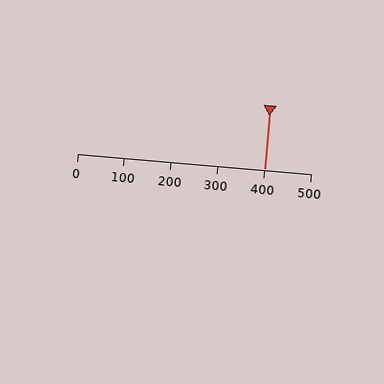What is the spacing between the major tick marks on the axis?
The major ticks are spaced 100 apart.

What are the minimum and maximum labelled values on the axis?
The axis runs from 0 to 500.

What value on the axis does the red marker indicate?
The marker indicates approximately 400.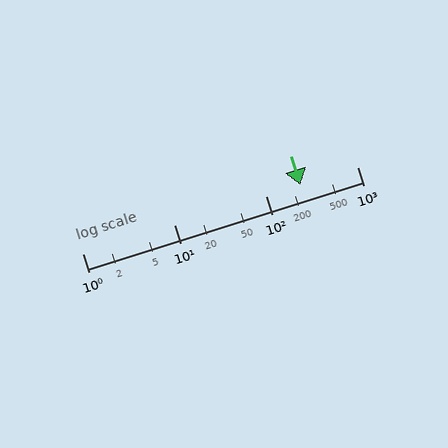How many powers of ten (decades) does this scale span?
The scale spans 3 decades, from 1 to 1000.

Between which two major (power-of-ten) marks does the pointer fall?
The pointer is between 100 and 1000.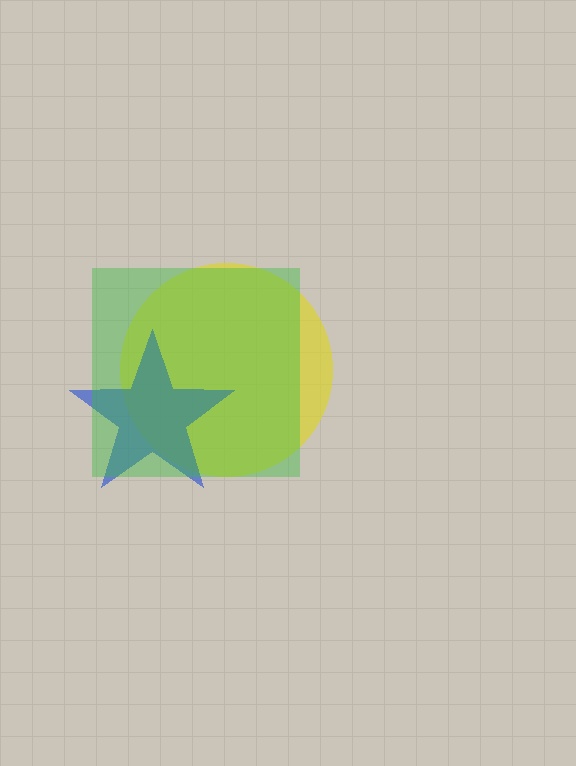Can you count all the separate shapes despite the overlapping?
Yes, there are 3 separate shapes.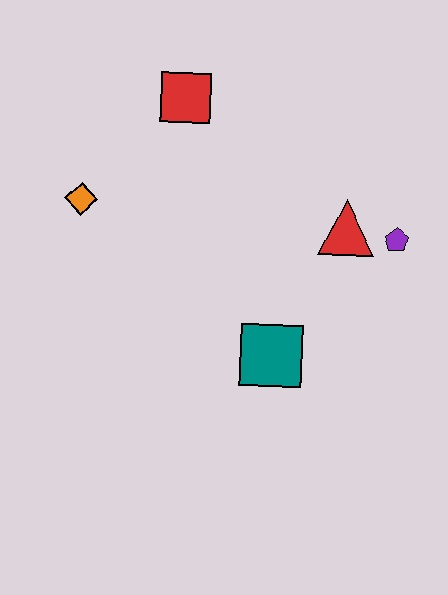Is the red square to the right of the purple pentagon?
No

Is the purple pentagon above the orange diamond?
No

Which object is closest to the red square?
The orange diamond is closest to the red square.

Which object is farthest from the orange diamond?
The purple pentagon is farthest from the orange diamond.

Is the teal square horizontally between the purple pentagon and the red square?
Yes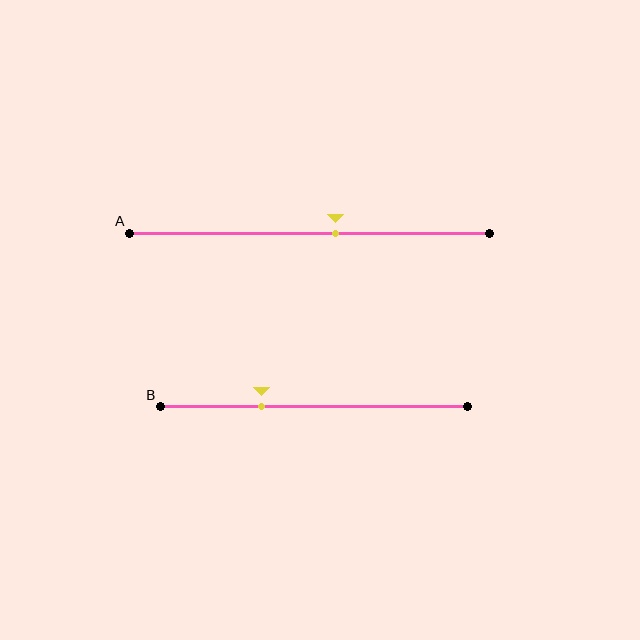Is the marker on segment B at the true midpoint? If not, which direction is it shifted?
No, the marker on segment B is shifted to the left by about 17% of the segment length.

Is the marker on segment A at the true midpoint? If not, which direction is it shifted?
No, the marker on segment A is shifted to the right by about 7% of the segment length.